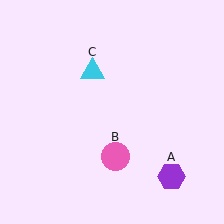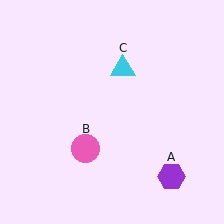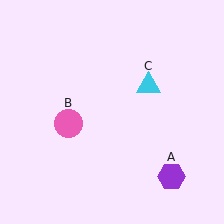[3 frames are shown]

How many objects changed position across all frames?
2 objects changed position: pink circle (object B), cyan triangle (object C).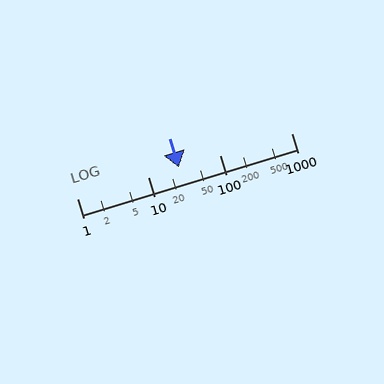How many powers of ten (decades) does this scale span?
The scale spans 3 decades, from 1 to 1000.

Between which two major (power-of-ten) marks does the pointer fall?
The pointer is between 10 and 100.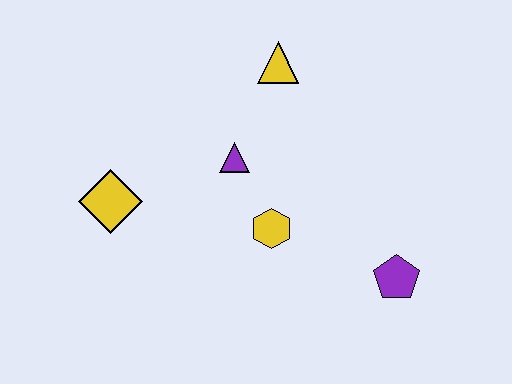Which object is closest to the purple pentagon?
The yellow hexagon is closest to the purple pentagon.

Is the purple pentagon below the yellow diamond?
Yes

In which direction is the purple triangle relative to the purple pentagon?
The purple triangle is to the left of the purple pentagon.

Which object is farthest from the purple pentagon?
The yellow diamond is farthest from the purple pentagon.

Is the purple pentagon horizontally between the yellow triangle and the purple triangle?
No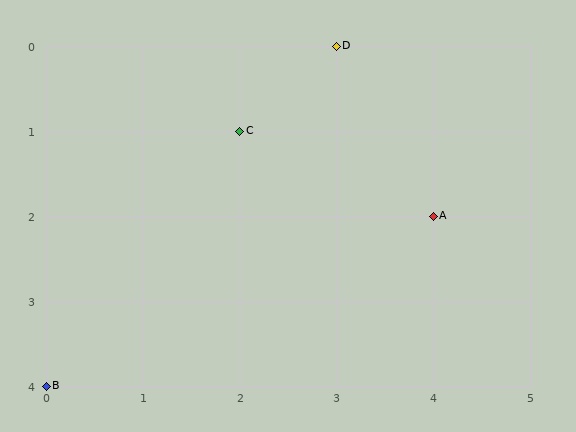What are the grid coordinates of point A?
Point A is at grid coordinates (4, 2).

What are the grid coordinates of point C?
Point C is at grid coordinates (2, 1).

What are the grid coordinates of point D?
Point D is at grid coordinates (3, 0).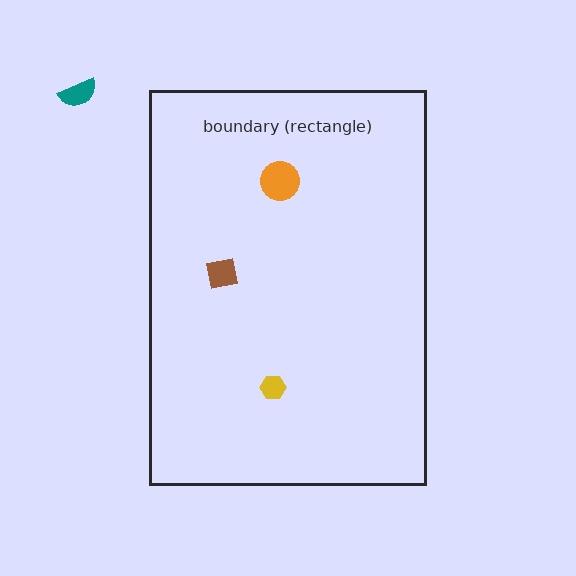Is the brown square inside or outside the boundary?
Inside.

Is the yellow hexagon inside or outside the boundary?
Inside.